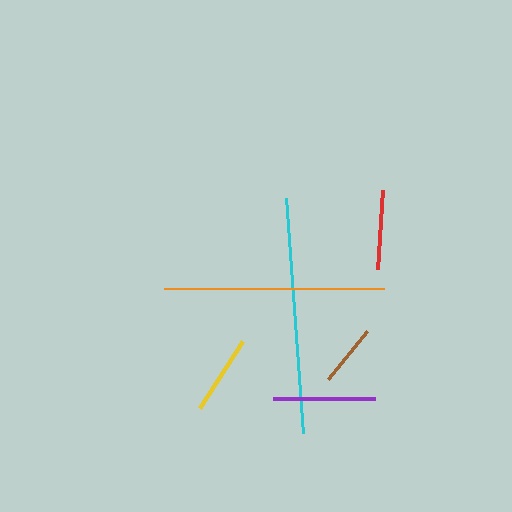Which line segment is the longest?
The cyan line is the longest at approximately 236 pixels.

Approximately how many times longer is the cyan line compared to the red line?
The cyan line is approximately 3.0 times the length of the red line.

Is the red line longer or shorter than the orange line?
The orange line is longer than the red line.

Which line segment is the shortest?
The brown line is the shortest at approximately 62 pixels.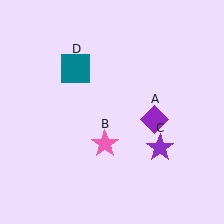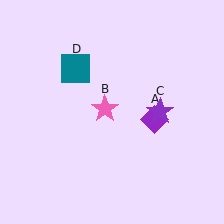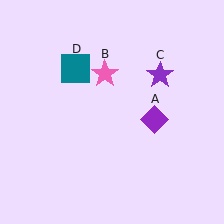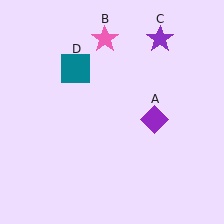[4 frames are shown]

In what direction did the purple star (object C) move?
The purple star (object C) moved up.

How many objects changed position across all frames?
2 objects changed position: pink star (object B), purple star (object C).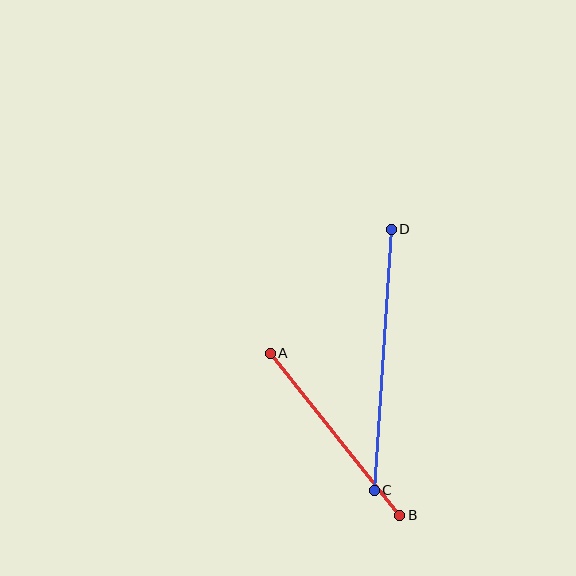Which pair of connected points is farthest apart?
Points C and D are farthest apart.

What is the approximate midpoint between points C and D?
The midpoint is at approximately (383, 360) pixels.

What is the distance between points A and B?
The distance is approximately 207 pixels.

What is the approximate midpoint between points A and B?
The midpoint is at approximately (335, 434) pixels.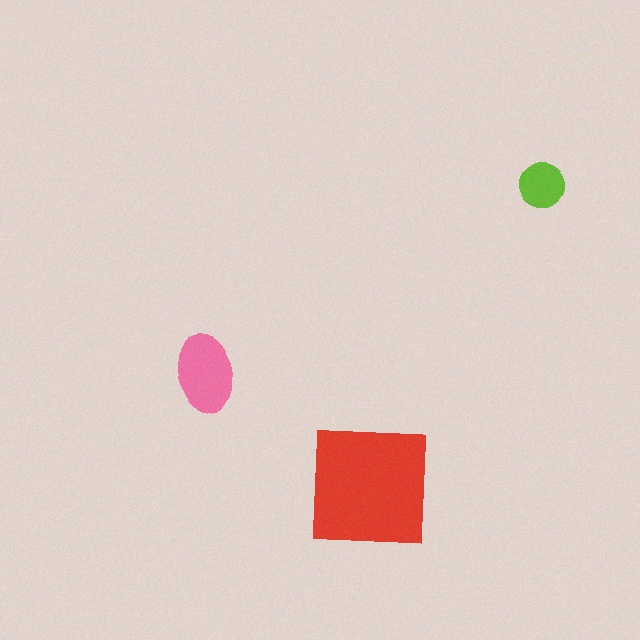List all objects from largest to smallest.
The red square, the pink ellipse, the lime circle.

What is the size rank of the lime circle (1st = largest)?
3rd.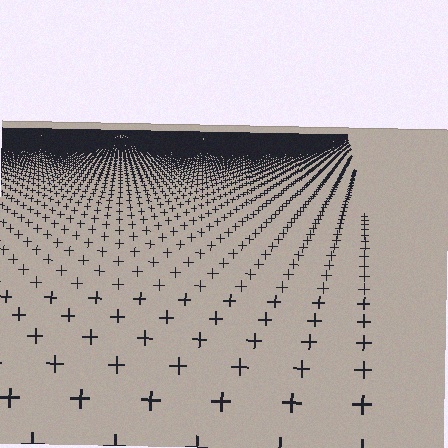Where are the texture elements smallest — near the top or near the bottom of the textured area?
Near the top.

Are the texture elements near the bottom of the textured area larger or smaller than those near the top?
Larger. Near the bottom, elements are closer to the viewer and appear at a bigger on-screen size.